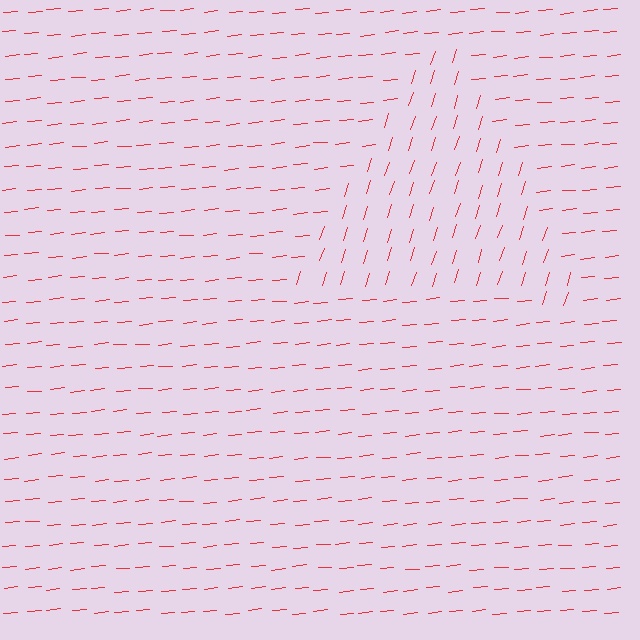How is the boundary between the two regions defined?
The boundary is defined purely by a change in line orientation (approximately 66 degrees difference). All lines are the same color and thickness.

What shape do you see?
I see a triangle.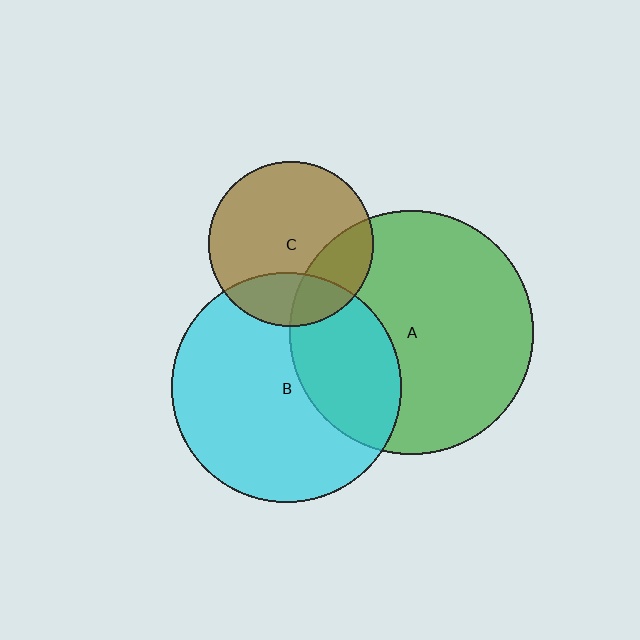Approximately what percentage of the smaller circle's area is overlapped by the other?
Approximately 35%.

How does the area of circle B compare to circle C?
Approximately 1.9 times.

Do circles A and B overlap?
Yes.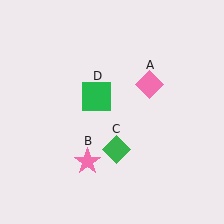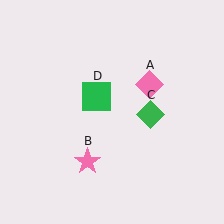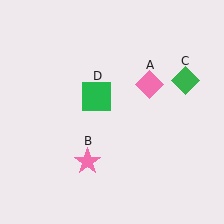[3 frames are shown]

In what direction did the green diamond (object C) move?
The green diamond (object C) moved up and to the right.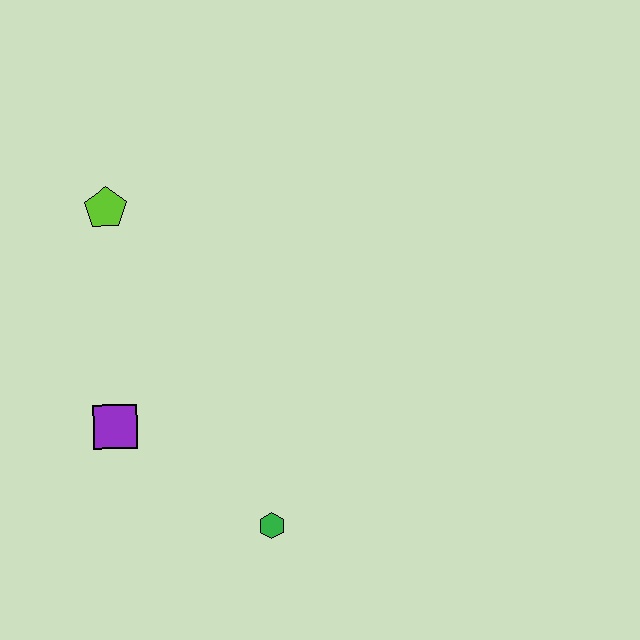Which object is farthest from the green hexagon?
The lime pentagon is farthest from the green hexagon.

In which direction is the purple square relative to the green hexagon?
The purple square is to the left of the green hexagon.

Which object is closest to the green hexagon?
The purple square is closest to the green hexagon.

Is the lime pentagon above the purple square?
Yes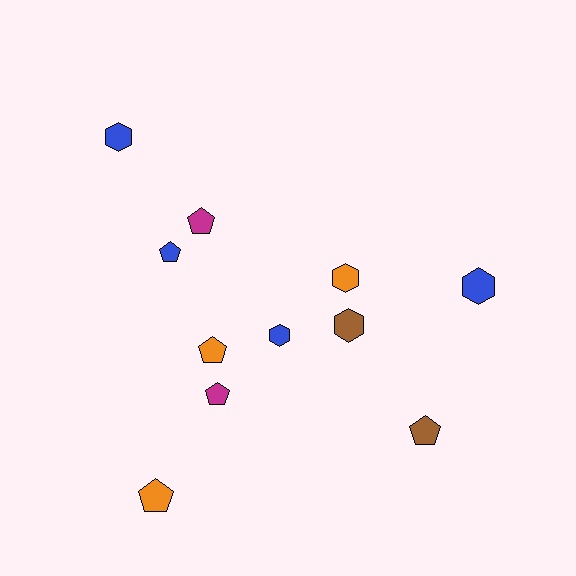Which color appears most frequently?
Blue, with 4 objects.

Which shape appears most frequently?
Pentagon, with 6 objects.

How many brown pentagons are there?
There is 1 brown pentagon.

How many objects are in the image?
There are 11 objects.